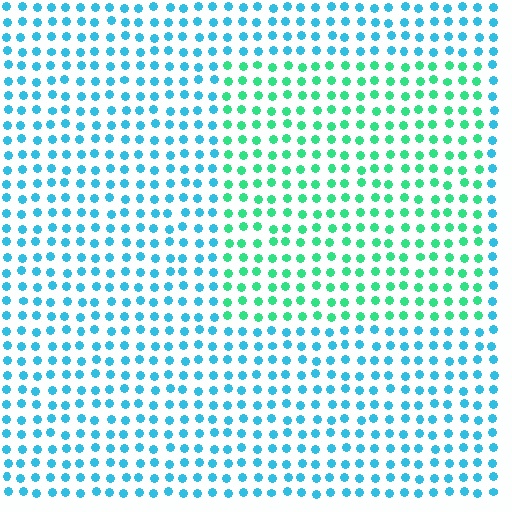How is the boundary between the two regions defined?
The boundary is defined purely by a slight shift in hue (about 44 degrees). Spacing, size, and orientation are identical on both sides.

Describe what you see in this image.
The image is filled with small cyan elements in a uniform arrangement. A rectangle-shaped region is visible where the elements are tinted to a slightly different hue, forming a subtle color boundary.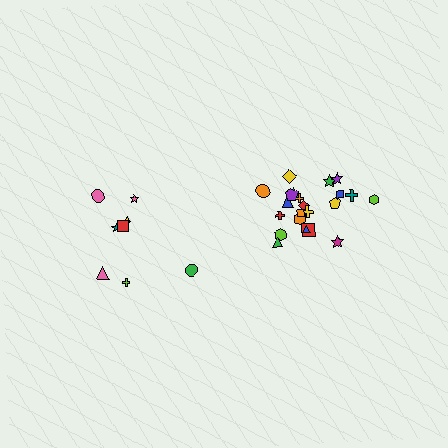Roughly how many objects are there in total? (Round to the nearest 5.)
Roughly 30 objects in total.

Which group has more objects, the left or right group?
The right group.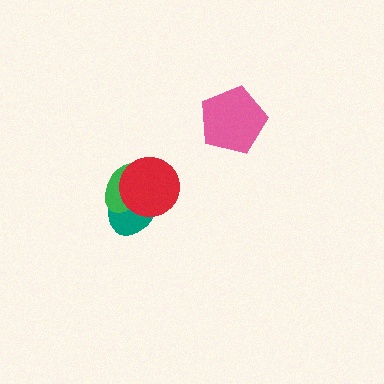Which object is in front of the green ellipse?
The red circle is in front of the green ellipse.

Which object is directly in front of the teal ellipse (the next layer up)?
The green ellipse is directly in front of the teal ellipse.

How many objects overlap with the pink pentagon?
0 objects overlap with the pink pentagon.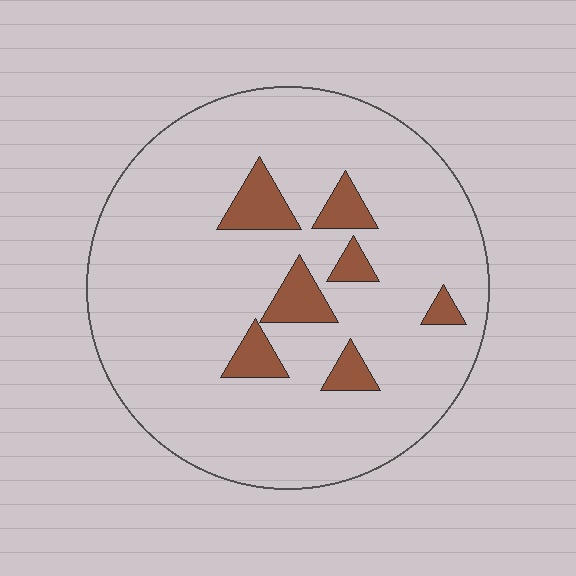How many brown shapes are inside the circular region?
7.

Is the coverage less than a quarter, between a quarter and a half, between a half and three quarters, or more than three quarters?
Less than a quarter.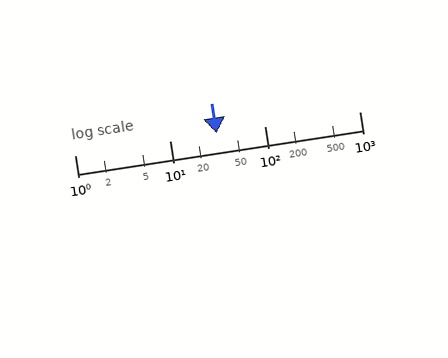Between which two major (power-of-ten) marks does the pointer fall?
The pointer is between 10 and 100.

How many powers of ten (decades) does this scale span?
The scale spans 3 decades, from 1 to 1000.